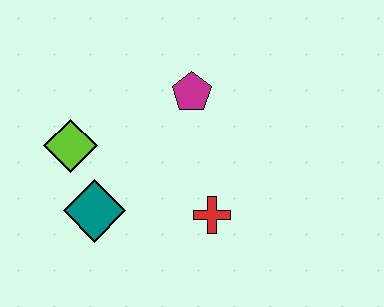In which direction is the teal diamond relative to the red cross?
The teal diamond is to the left of the red cross.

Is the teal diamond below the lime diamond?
Yes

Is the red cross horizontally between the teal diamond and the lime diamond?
No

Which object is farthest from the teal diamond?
The magenta pentagon is farthest from the teal diamond.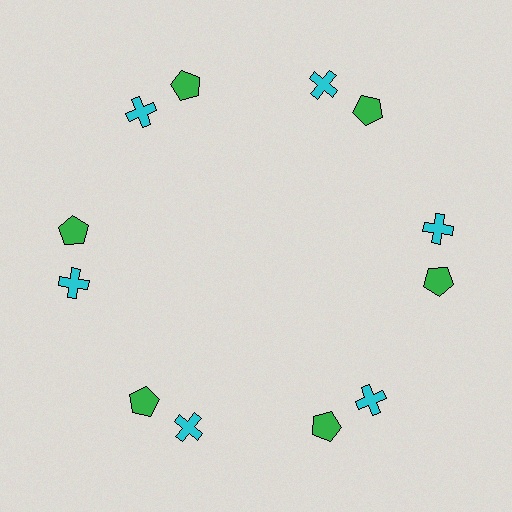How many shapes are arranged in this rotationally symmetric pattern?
There are 12 shapes, arranged in 6 groups of 2.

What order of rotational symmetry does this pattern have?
This pattern has 6-fold rotational symmetry.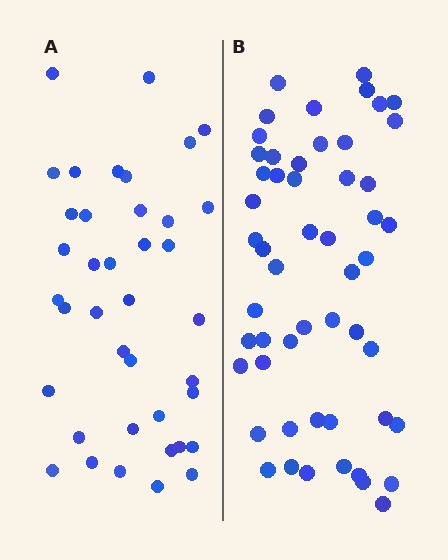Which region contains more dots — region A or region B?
Region B (the right region) has more dots.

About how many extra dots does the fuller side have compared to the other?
Region B has approximately 15 more dots than region A.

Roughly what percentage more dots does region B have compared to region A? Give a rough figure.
About 35% more.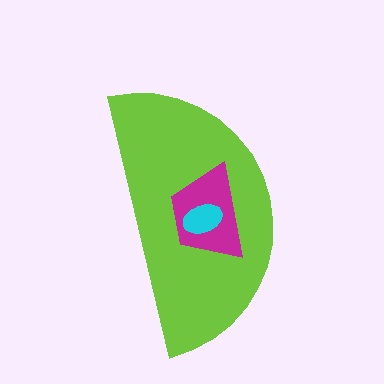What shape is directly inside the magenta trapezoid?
The cyan ellipse.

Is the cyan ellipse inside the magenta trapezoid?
Yes.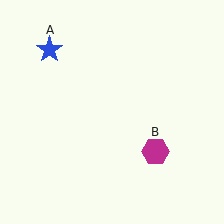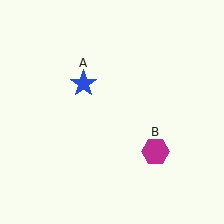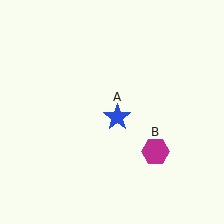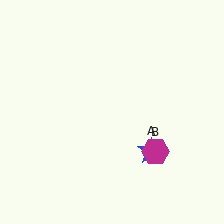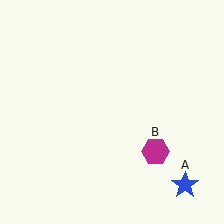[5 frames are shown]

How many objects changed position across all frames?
1 object changed position: blue star (object A).